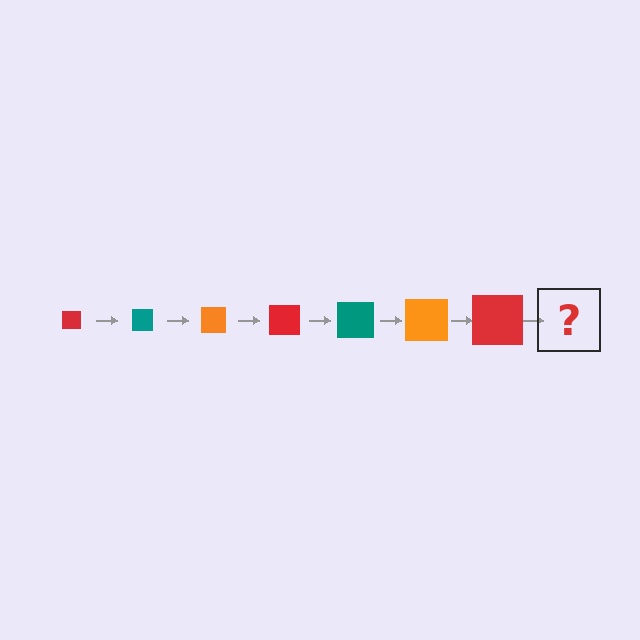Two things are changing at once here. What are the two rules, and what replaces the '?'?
The two rules are that the square grows larger each step and the color cycles through red, teal, and orange. The '?' should be a teal square, larger than the previous one.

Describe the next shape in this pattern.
It should be a teal square, larger than the previous one.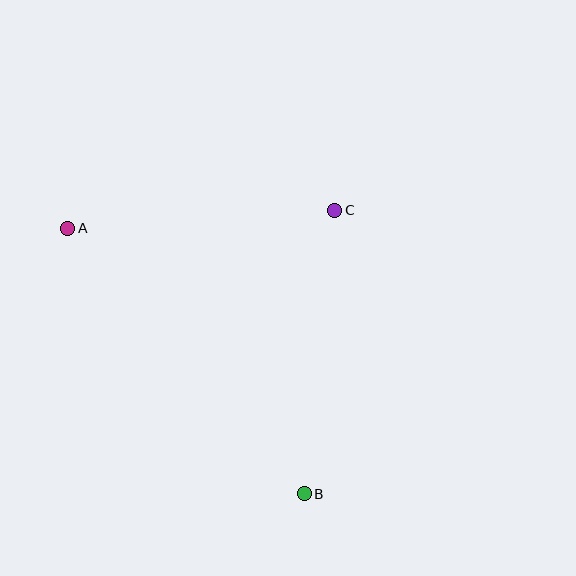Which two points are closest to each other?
Points A and C are closest to each other.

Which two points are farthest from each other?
Points A and B are farthest from each other.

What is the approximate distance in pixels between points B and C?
The distance between B and C is approximately 285 pixels.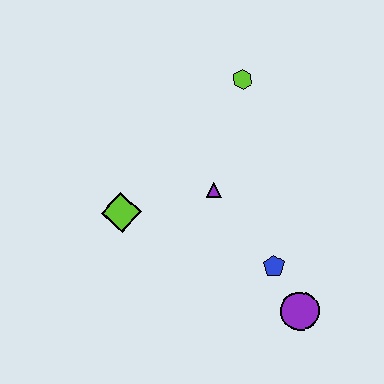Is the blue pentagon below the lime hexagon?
Yes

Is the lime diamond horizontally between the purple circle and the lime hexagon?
No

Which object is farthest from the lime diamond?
The purple circle is farthest from the lime diamond.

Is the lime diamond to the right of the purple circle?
No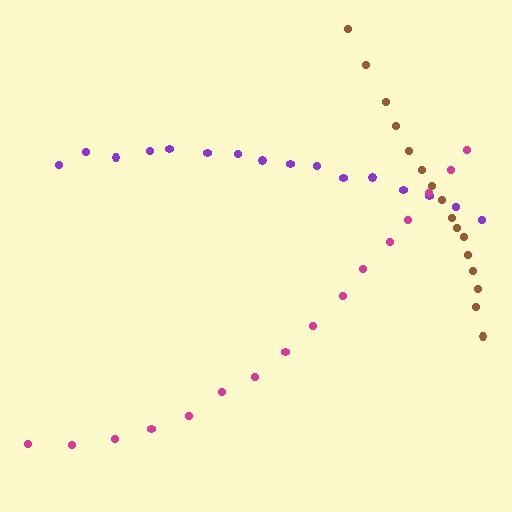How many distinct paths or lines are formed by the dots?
There are 3 distinct paths.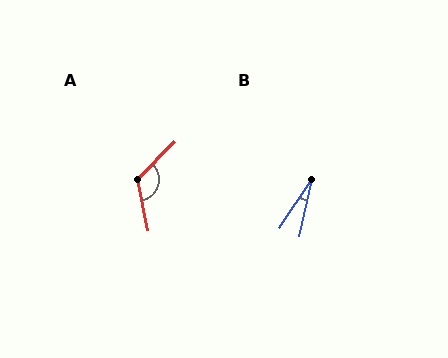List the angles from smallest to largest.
B (20°), A (123°).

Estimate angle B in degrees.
Approximately 20 degrees.